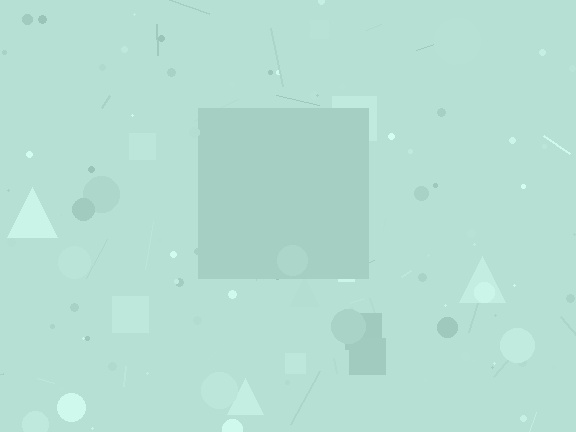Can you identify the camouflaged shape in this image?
The camouflaged shape is a square.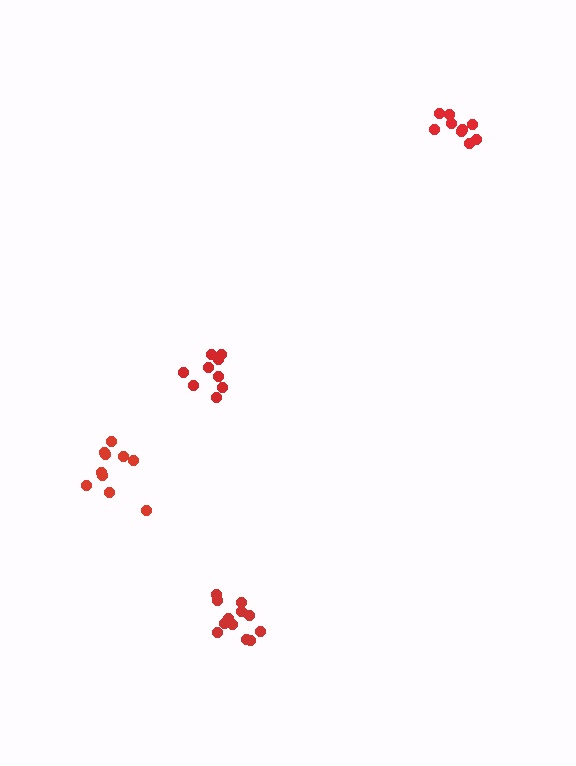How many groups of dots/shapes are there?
There are 4 groups.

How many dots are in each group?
Group 1: 10 dots, Group 2: 9 dots, Group 3: 12 dots, Group 4: 9 dots (40 total).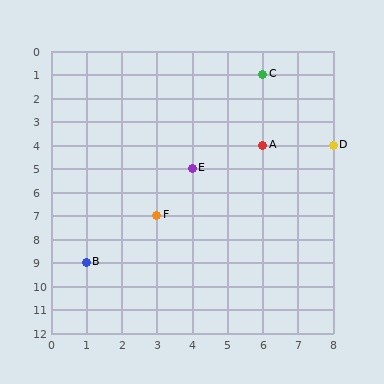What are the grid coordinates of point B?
Point B is at grid coordinates (1, 9).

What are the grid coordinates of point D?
Point D is at grid coordinates (8, 4).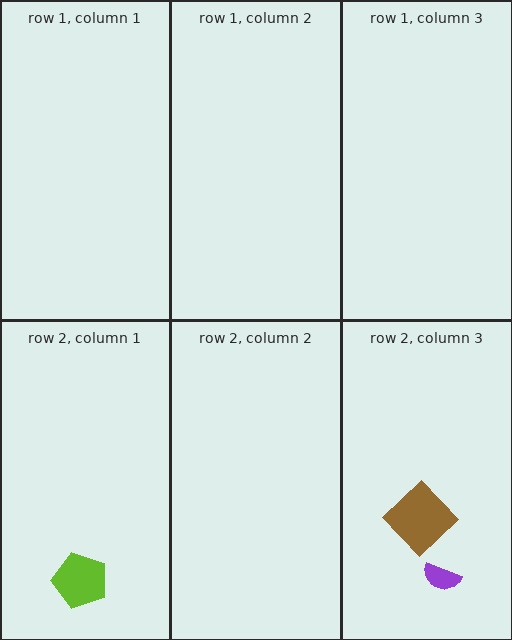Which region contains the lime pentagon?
The row 2, column 1 region.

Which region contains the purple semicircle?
The row 2, column 3 region.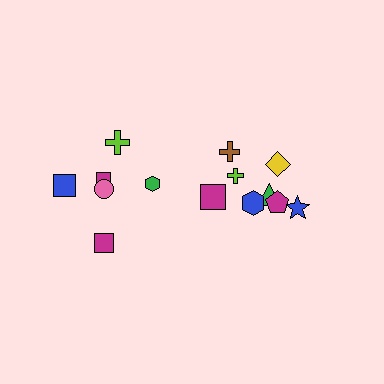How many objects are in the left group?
There are 6 objects.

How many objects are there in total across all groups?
There are 14 objects.